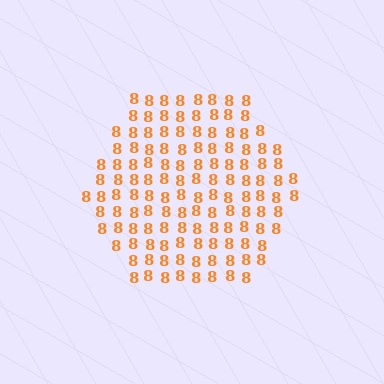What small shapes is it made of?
It is made of small digit 8's.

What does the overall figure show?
The overall figure shows a hexagon.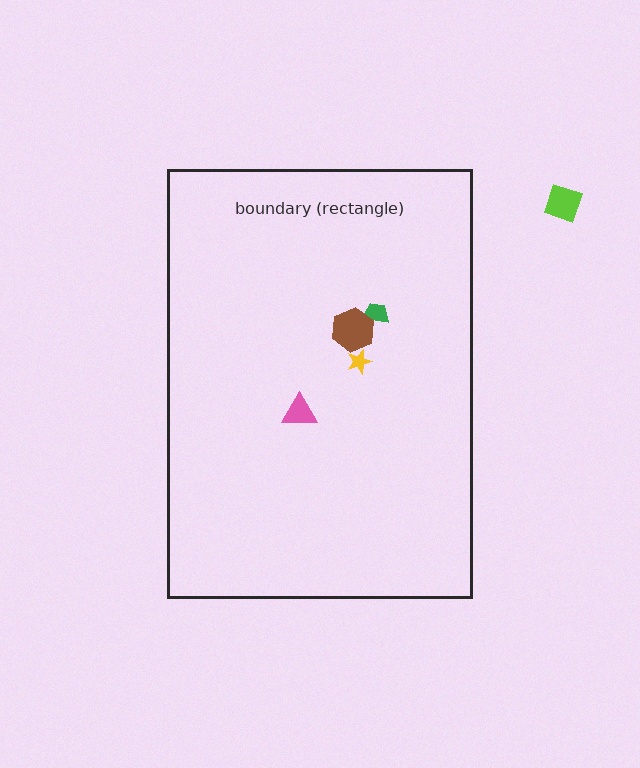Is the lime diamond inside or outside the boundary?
Outside.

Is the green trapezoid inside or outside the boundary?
Inside.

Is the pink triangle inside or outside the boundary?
Inside.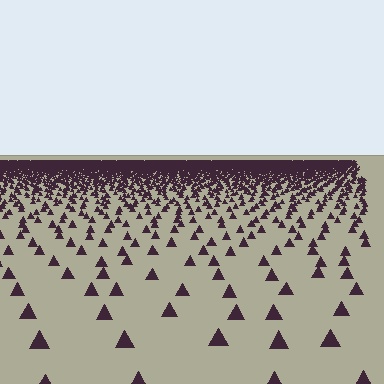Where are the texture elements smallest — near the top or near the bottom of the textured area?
Near the top.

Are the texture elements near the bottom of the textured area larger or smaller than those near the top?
Larger. Near the bottom, elements are closer to the viewer and appear at a bigger on-screen size.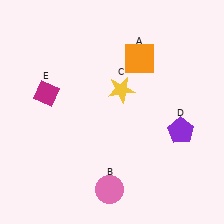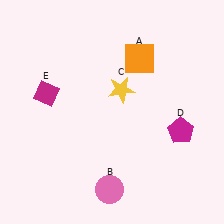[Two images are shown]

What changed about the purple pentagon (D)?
In Image 1, D is purple. In Image 2, it changed to magenta.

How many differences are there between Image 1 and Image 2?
There is 1 difference between the two images.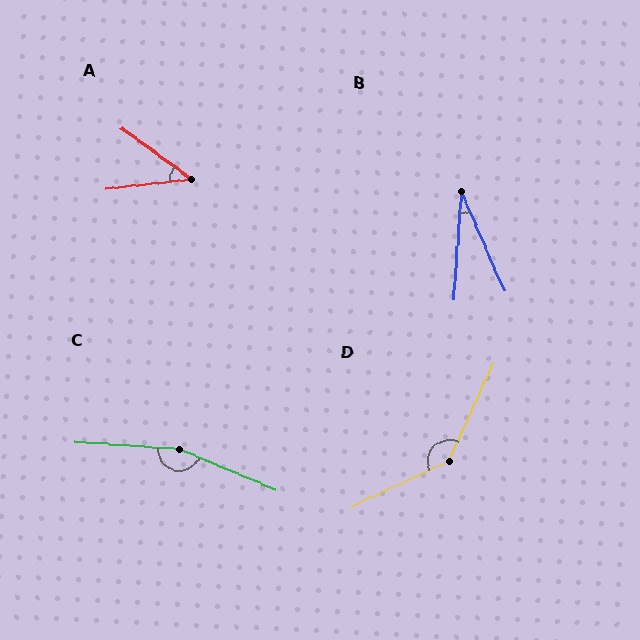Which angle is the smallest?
B, at approximately 27 degrees.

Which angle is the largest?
C, at approximately 161 degrees.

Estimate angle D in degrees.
Approximately 140 degrees.